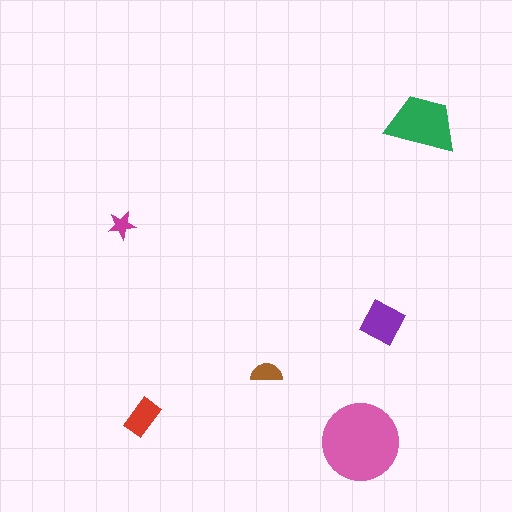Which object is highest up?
The green trapezoid is topmost.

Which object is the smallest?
The magenta star.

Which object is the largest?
The pink circle.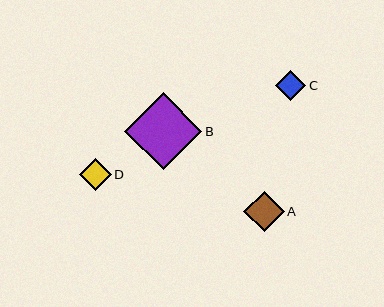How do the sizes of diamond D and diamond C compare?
Diamond D and diamond C are approximately the same size.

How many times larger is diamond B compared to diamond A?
Diamond B is approximately 1.9 times the size of diamond A.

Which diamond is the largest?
Diamond B is the largest with a size of approximately 77 pixels.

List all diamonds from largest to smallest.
From largest to smallest: B, A, D, C.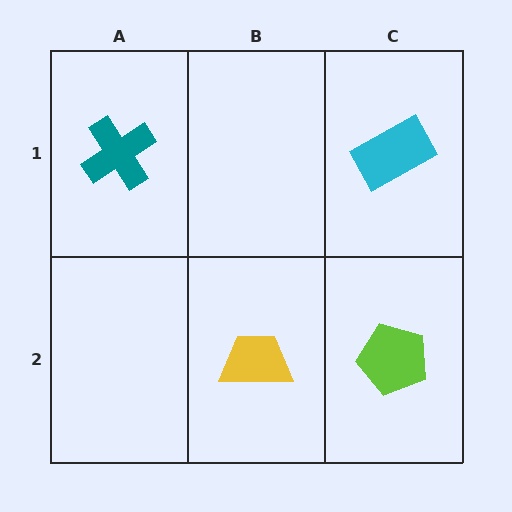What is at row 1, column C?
A cyan rectangle.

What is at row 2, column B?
A yellow trapezoid.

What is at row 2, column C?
A lime pentagon.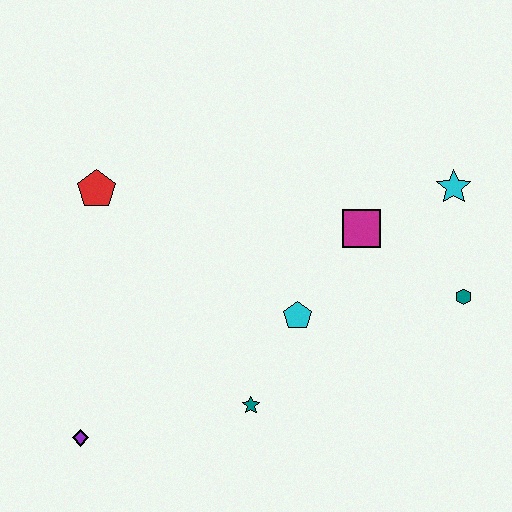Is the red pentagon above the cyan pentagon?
Yes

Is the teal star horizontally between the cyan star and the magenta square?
No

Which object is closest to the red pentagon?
The cyan pentagon is closest to the red pentagon.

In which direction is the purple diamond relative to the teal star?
The purple diamond is to the left of the teal star.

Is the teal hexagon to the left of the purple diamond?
No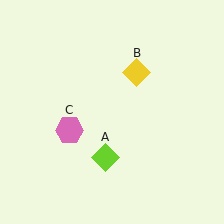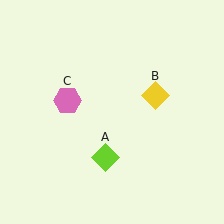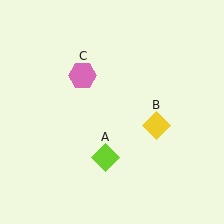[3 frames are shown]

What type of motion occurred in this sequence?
The yellow diamond (object B), pink hexagon (object C) rotated clockwise around the center of the scene.